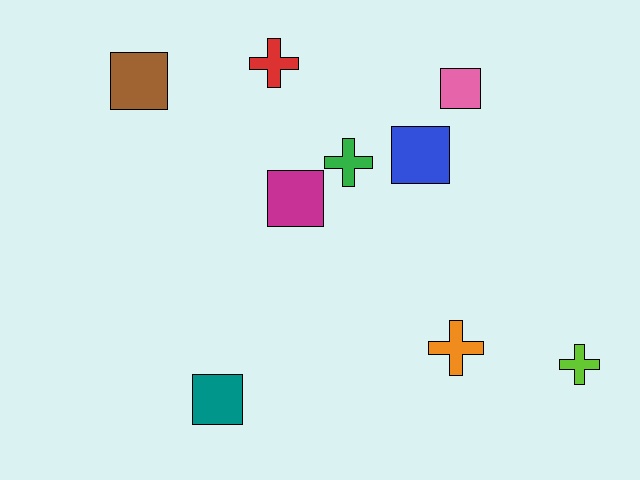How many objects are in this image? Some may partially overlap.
There are 9 objects.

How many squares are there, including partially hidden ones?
There are 5 squares.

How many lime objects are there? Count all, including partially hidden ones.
There is 1 lime object.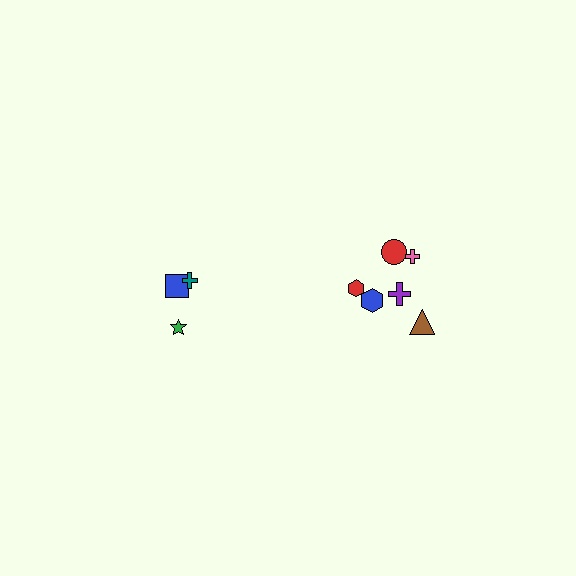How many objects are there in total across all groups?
There are 9 objects.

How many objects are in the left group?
There are 3 objects.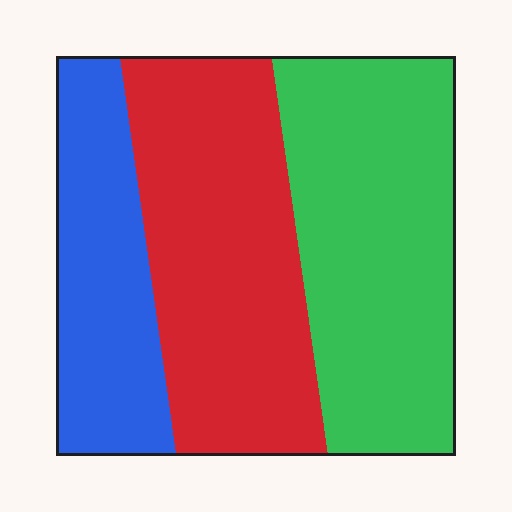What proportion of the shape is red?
Red covers 38% of the shape.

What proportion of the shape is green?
Green covers 39% of the shape.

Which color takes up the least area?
Blue, at roughly 25%.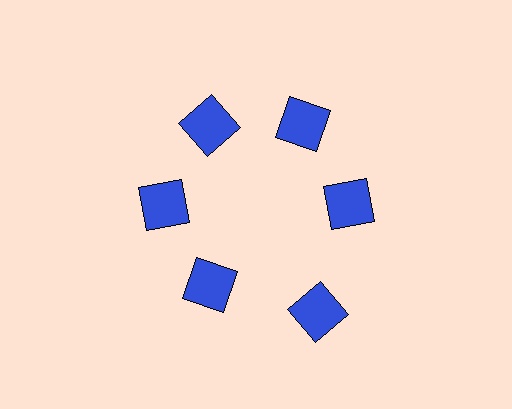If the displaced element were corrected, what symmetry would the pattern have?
It would have 6-fold rotational symmetry — the pattern would map onto itself every 60 degrees.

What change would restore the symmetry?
The symmetry would be restored by moving it inward, back onto the ring so that all 6 squares sit at equal angles and equal distance from the center.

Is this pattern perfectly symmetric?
No. The 6 blue squares are arranged in a ring, but one element near the 5 o'clock position is pushed outward from the center, breaking the 6-fold rotational symmetry.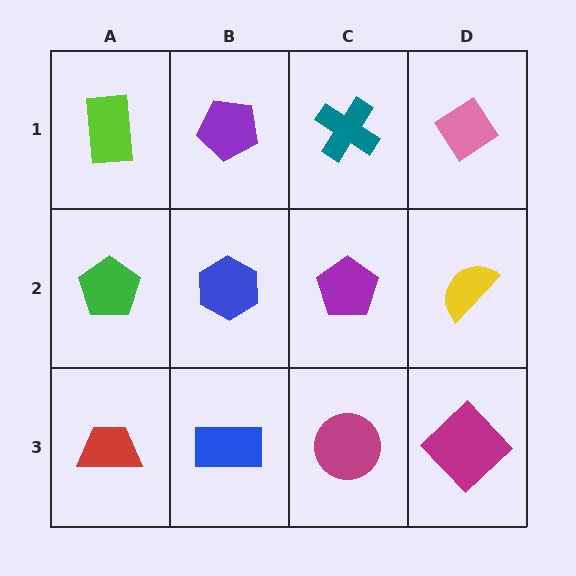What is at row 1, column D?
A pink diamond.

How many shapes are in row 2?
4 shapes.